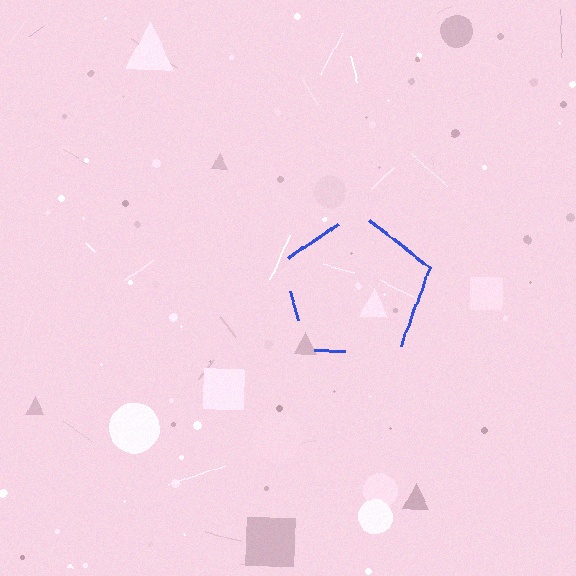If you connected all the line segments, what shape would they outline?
They would outline a pentagon.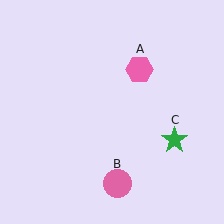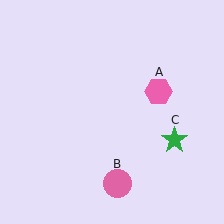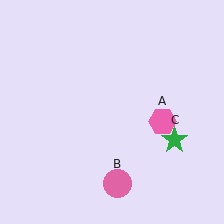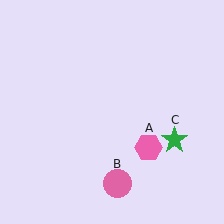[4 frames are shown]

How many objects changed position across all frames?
1 object changed position: pink hexagon (object A).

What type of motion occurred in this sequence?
The pink hexagon (object A) rotated clockwise around the center of the scene.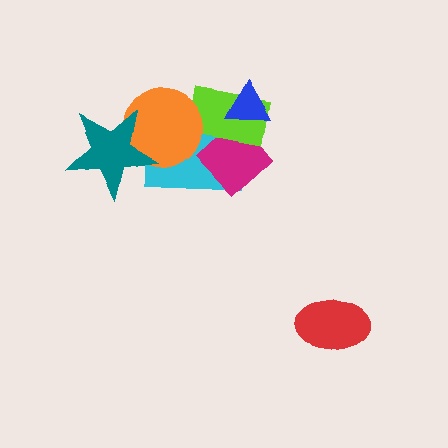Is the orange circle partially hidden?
Yes, it is partially covered by another shape.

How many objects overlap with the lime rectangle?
4 objects overlap with the lime rectangle.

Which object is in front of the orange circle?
The teal star is in front of the orange circle.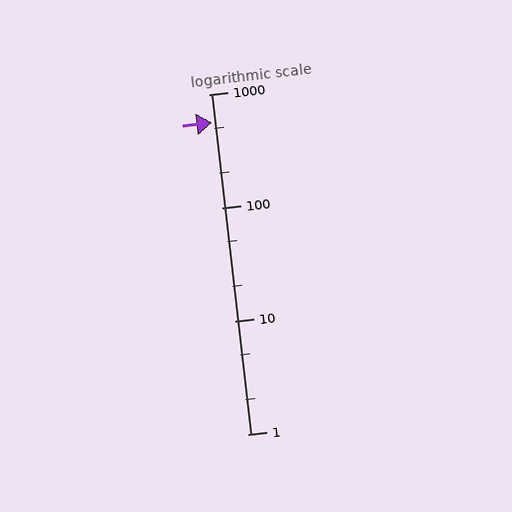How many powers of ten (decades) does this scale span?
The scale spans 3 decades, from 1 to 1000.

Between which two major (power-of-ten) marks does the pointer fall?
The pointer is between 100 and 1000.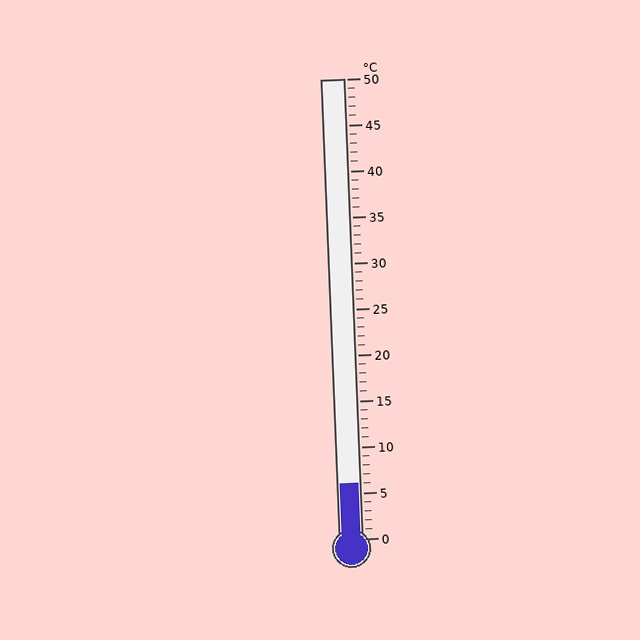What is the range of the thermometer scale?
The thermometer scale ranges from 0°C to 50°C.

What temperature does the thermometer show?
The thermometer shows approximately 6°C.